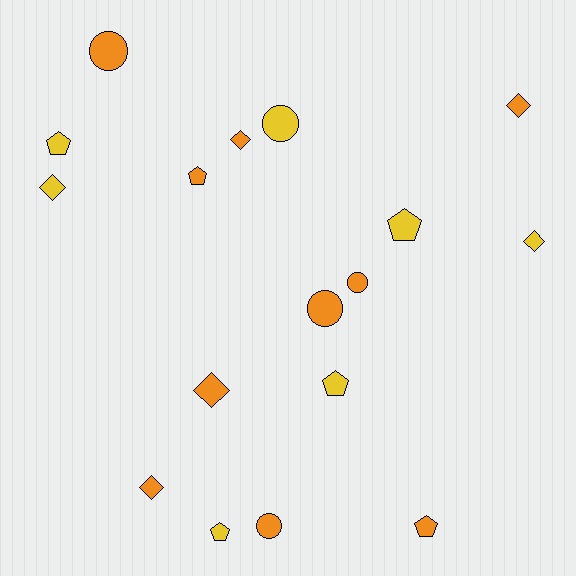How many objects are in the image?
There are 17 objects.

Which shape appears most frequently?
Pentagon, with 6 objects.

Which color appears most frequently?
Orange, with 10 objects.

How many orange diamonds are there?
There are 4 orange diamonds.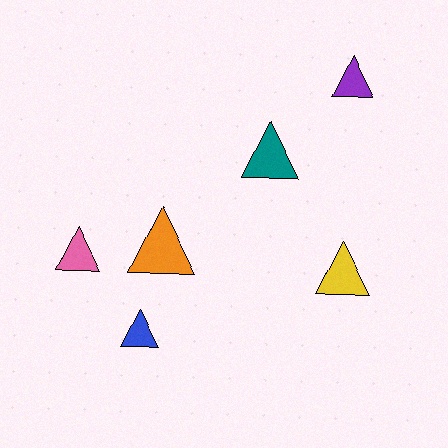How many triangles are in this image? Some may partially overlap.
There are 6 triangles.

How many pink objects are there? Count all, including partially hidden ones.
There is 1 pink object.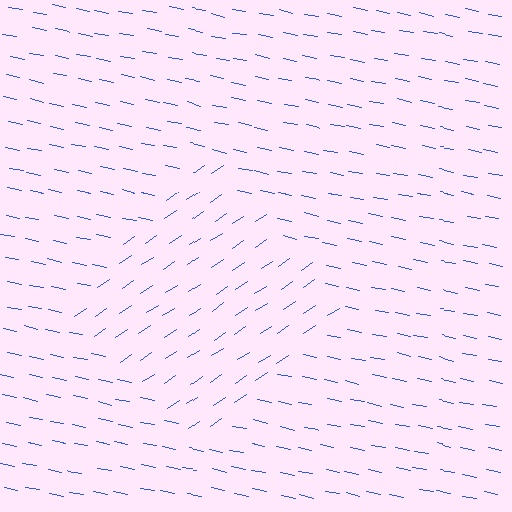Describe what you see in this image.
The image is filled with small blue line segments. A diamond region in the image has lines oriented differently from the surrounding lines, creating a visible texture boundary.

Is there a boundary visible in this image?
Yes, there is a texture boundary formed by a change in line orientation.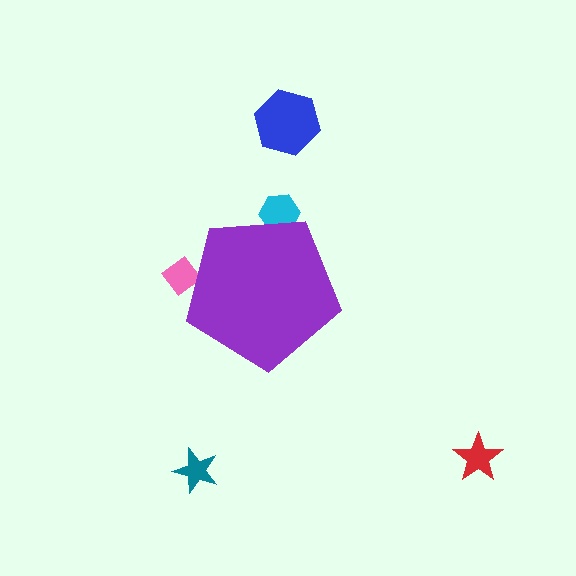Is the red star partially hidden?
No, the red star is fully visible.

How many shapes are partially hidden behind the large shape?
2 shapes are partially hidden.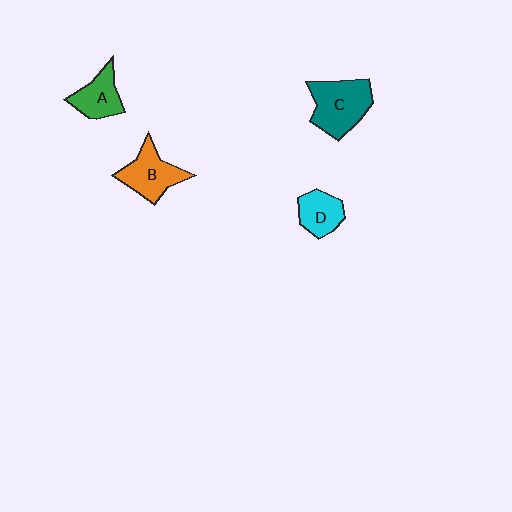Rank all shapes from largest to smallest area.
From largest to smallest: C (teal), B (orange), A (green), D (cyan).